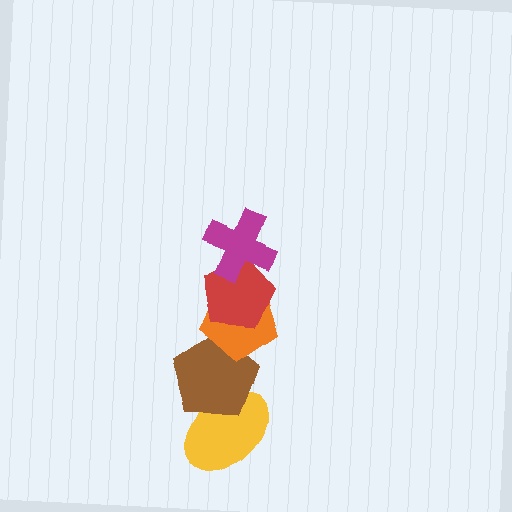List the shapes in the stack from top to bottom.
From top to bottom: the magenta cross, the red pentagon, the orange pentagon, the brown pentagon, the yellow ellipse.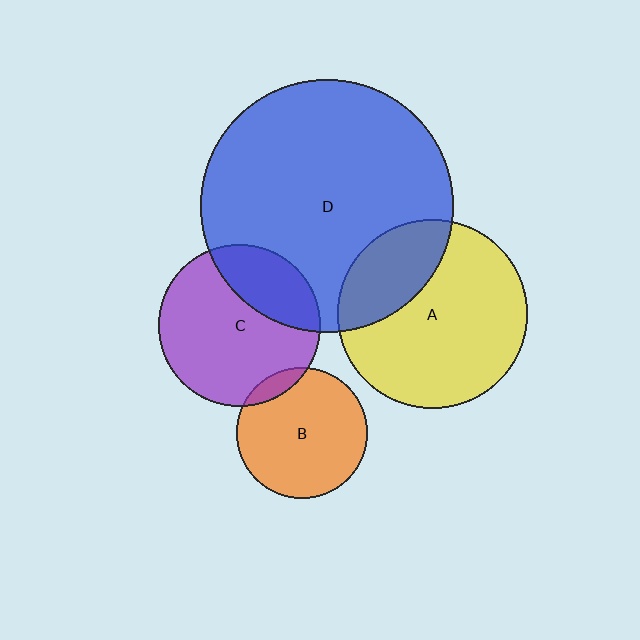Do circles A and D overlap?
Yes.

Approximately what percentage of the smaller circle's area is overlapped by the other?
Approximately 25%.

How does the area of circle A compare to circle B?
Approximately 2.1 times.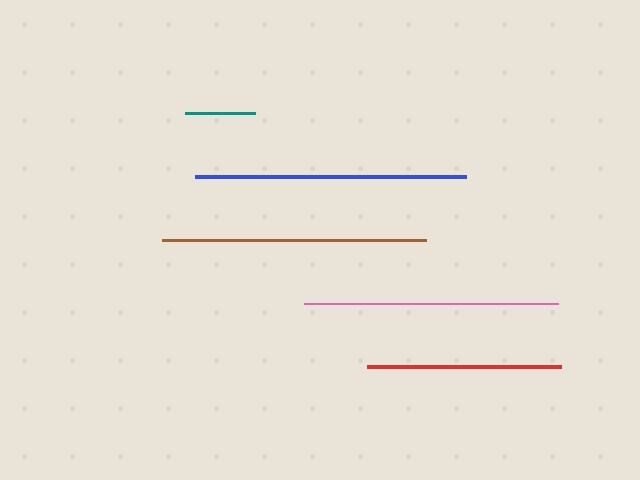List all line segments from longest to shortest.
From longest to shortest: blue, brown, pink, red, teal.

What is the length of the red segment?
The red segment is approximately 193 pixels long.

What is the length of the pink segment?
The pink segment is approximately 254 pixels long.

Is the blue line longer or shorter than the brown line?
The blue line is longer than the brown line.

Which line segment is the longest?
The blue line is the longest at approximately 271 pixels.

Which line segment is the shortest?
The teal line is the shortest at approximately 70 pixels.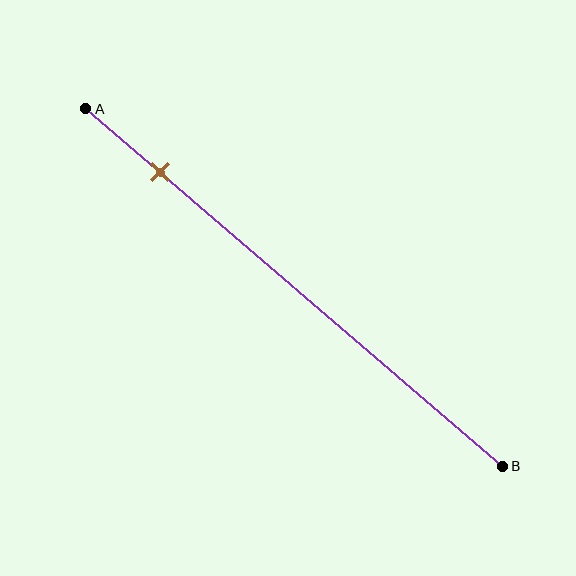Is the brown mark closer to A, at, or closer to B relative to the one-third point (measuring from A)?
The brown mark is closer to point A than the one-third point of segment AB.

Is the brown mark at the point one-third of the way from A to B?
No, the mark is at about 20% from A, not at the 33% one-third point.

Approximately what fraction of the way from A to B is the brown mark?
The brown mark is approximately 20% of the way from A to B.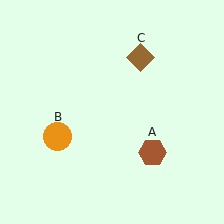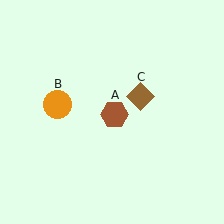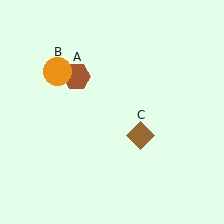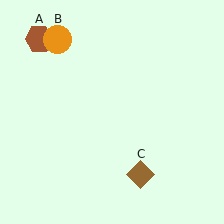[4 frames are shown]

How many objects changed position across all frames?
3 objects changed position: brown hexagon (object A), orange circle (object B), brown diamond (object C).